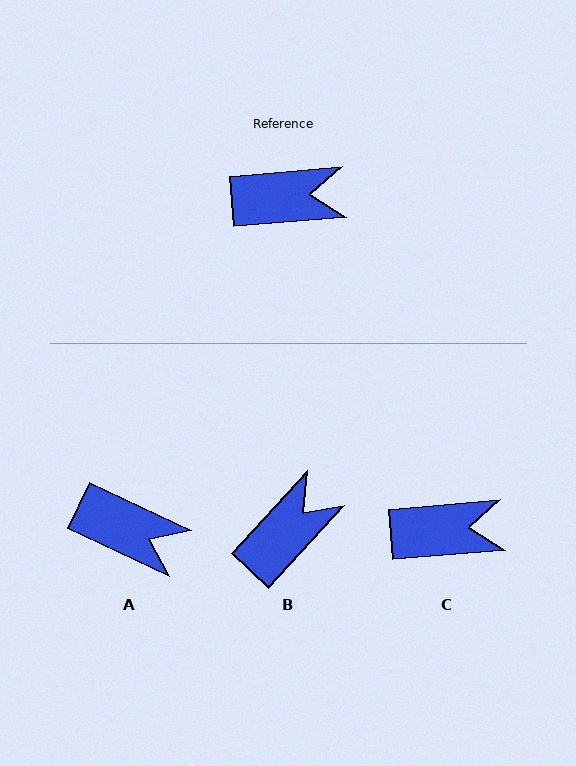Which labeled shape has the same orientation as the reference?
C.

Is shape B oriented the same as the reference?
No, it is off by about 43 degrees.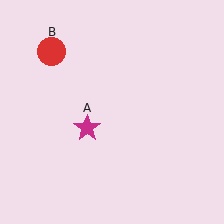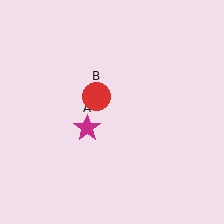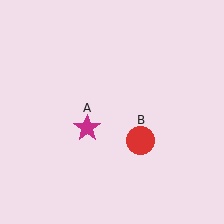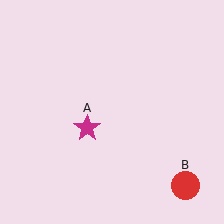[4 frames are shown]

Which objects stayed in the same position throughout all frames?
Magenta star (object A) remained stationary.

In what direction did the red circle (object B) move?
The red circle (object B) moved down and to the right.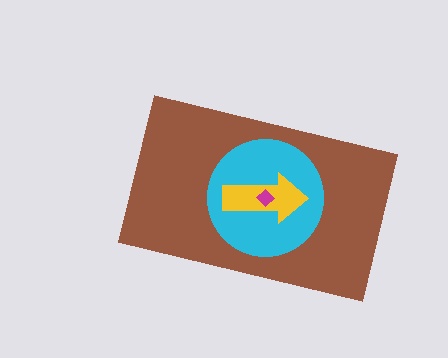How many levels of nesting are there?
4.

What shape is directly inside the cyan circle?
The yellow arrow.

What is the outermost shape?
The brown rectangle.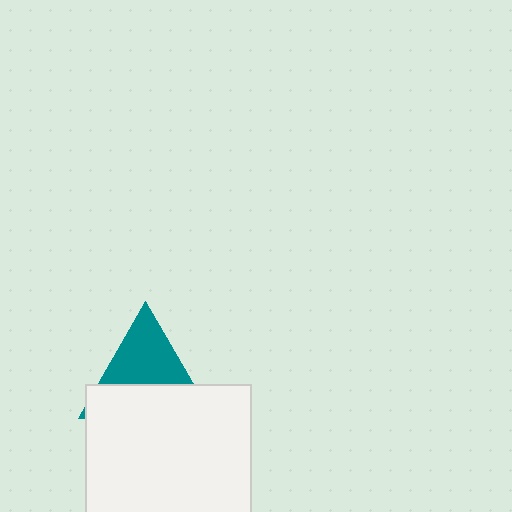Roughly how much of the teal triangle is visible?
About half of it is visible (roughly 49%).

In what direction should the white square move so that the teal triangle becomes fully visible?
The white square should move down. That is the shortest direction to clear the overlap and leave the teal triangle fully visible.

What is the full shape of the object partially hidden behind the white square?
The partially hidden object is a teal triangle.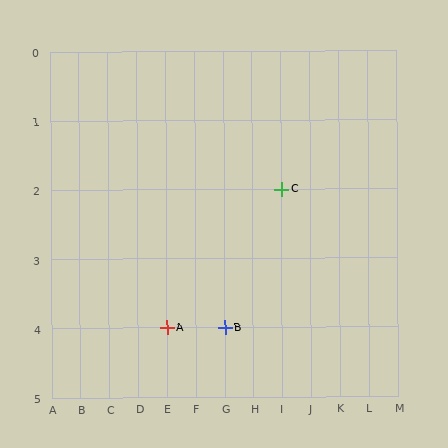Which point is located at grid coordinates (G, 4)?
Point B is at (G, 4).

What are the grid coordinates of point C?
Point C is at grid coordinates (I, 2).